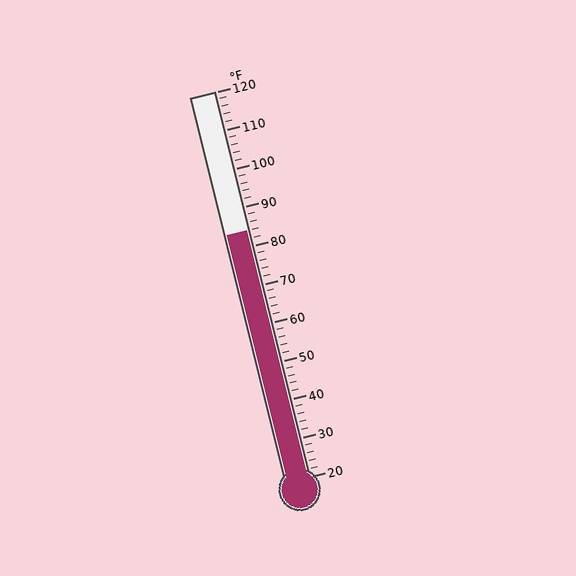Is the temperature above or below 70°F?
The temperature is above 70°F.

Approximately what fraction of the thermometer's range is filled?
The thermometer is filled to approximately 65% of its range.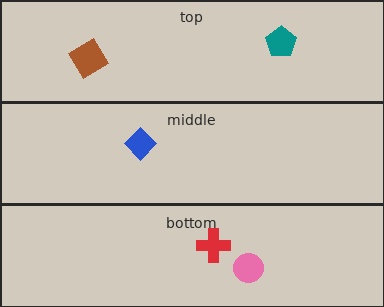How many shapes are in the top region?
2.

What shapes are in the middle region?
The blue diamond.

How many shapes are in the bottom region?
2.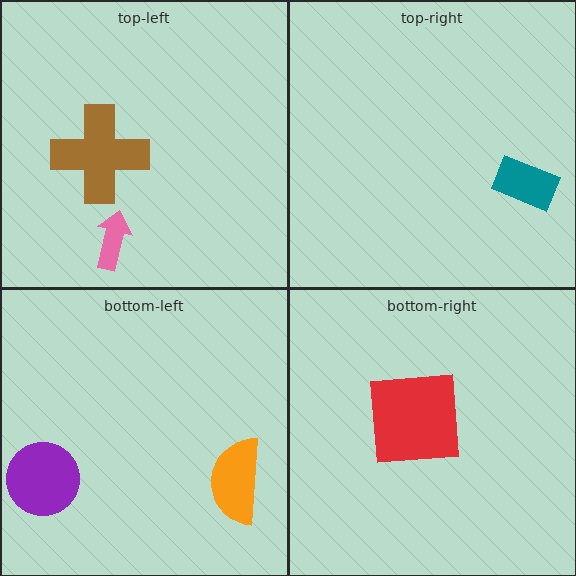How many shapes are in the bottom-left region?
2.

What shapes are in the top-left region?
The pink arrow, the brown cross.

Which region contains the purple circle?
The bottom-left region.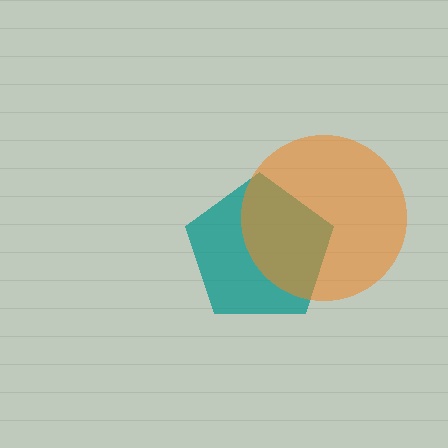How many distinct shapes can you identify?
There are 2 distinct shapes: a teal pentagon, an orange circle.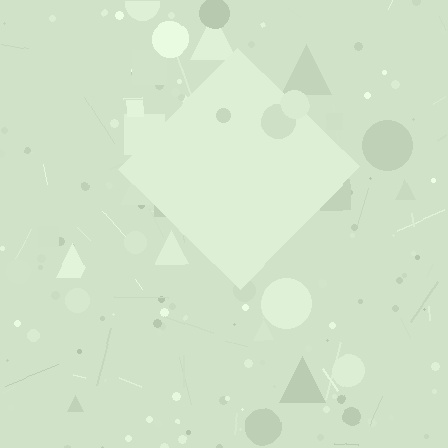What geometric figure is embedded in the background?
A diamond is embedded in the background.